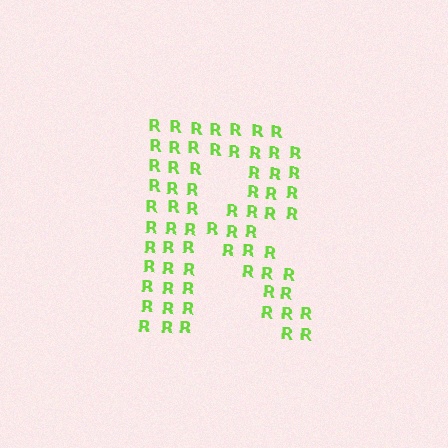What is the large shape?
The large shape is the letter R.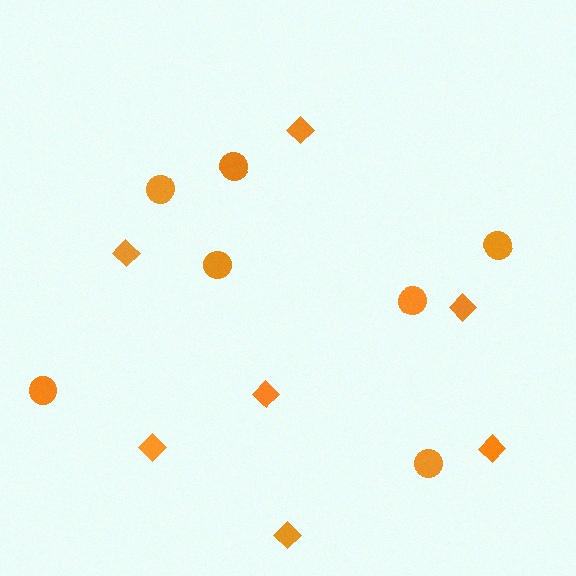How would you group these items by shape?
There are 2 groups: one group of circles (7) and one group of diamonds (7).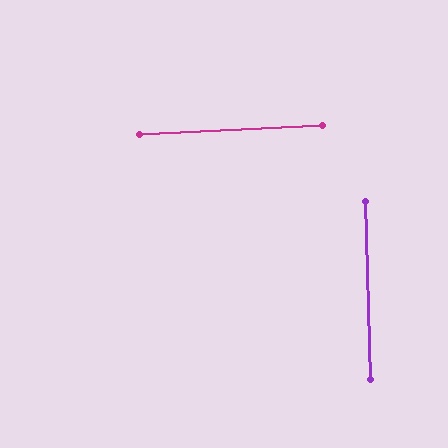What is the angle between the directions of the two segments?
Approximately 89 degrees.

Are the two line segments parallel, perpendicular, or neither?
Perpendicular — they meet at approximately 89°.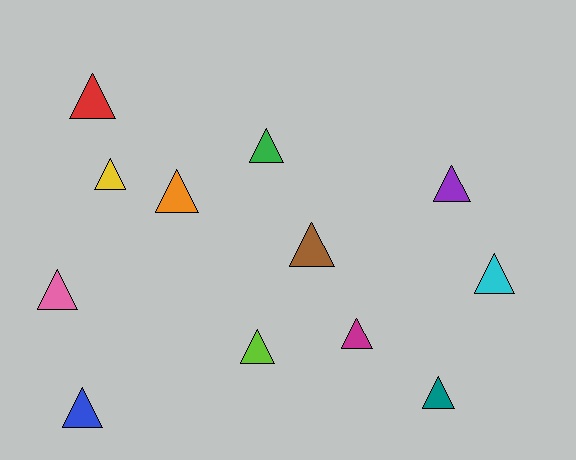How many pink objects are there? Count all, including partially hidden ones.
There is 1 pink object.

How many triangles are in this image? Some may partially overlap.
There are 12 triangles.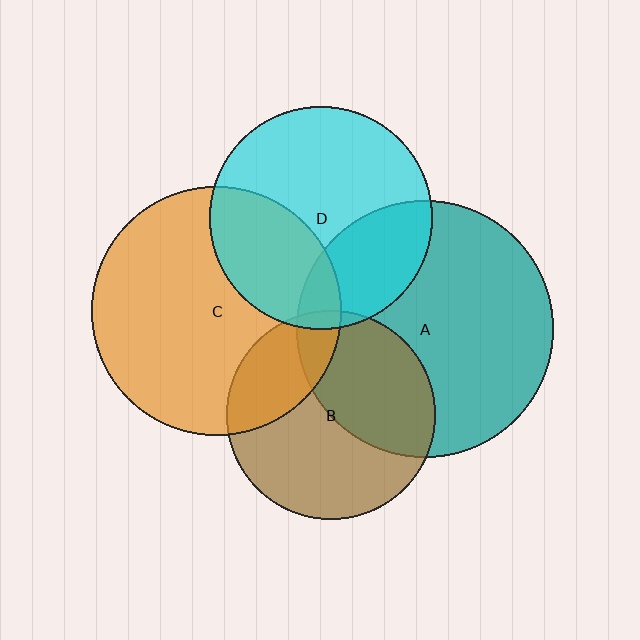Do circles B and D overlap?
Yes.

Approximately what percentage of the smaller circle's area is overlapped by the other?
Approximately 5%.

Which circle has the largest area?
Circle A (teal).